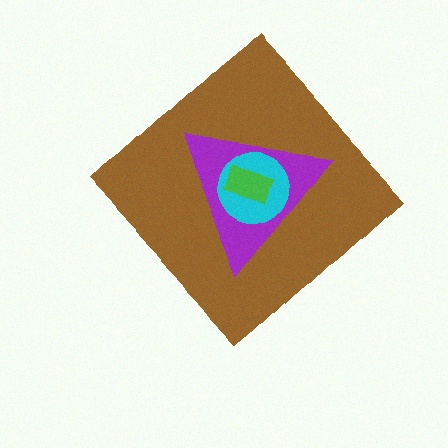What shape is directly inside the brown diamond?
The purple triangle.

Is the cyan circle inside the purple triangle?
Yes.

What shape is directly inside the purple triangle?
The cyan circle.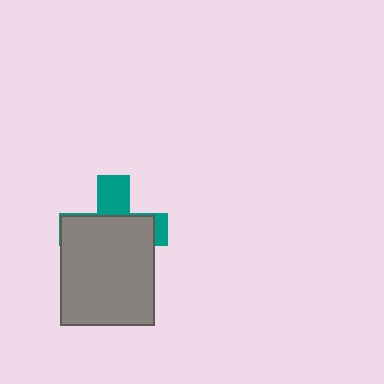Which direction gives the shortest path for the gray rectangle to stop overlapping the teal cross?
Moving down gives the shortest separation.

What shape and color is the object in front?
The object in front is a gray rectangle.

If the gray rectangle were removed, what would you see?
You would see the complete teal cross.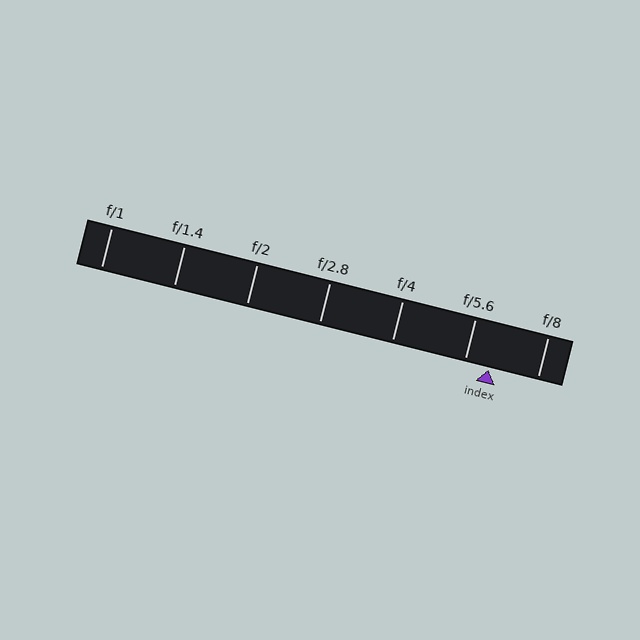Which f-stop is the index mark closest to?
The index mark is closest to f/5.6.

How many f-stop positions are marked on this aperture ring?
There are 7 f-stop positions marked.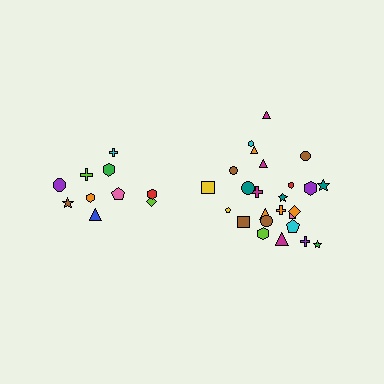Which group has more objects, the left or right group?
The right group.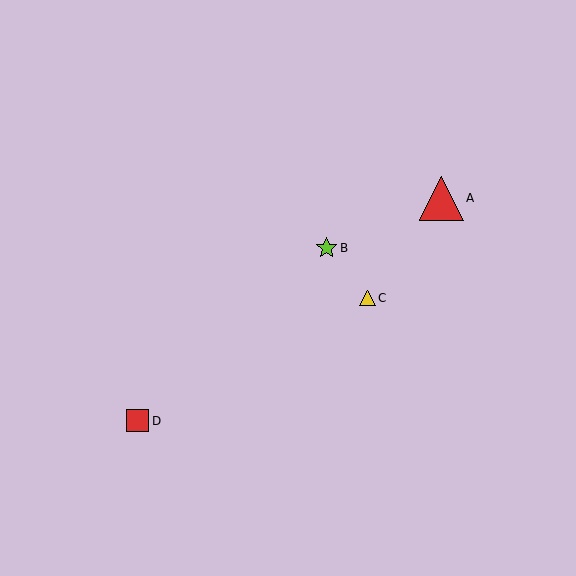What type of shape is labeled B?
Shape B is a lime star.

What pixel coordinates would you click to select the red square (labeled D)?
Click at (138, 421) to select the red square D.